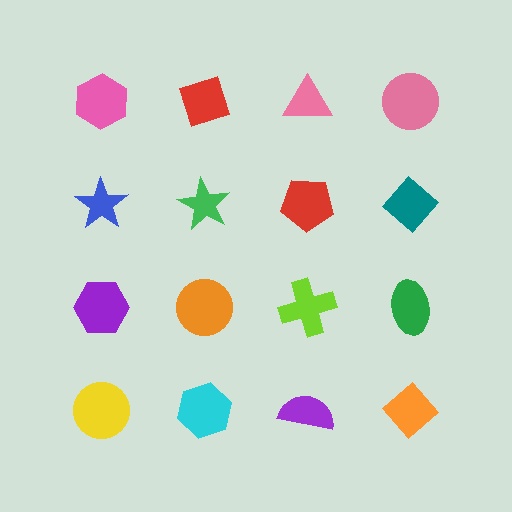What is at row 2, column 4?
A teal diamond.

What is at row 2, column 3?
A red pentagon.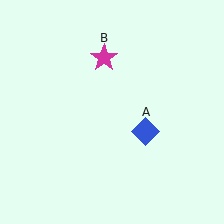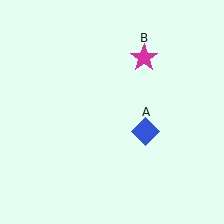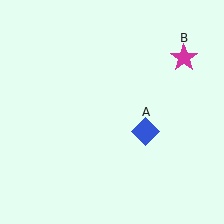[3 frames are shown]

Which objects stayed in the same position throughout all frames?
Blue diamond (object A) remained stationary.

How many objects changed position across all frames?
1 object changed position: magenta star (object B).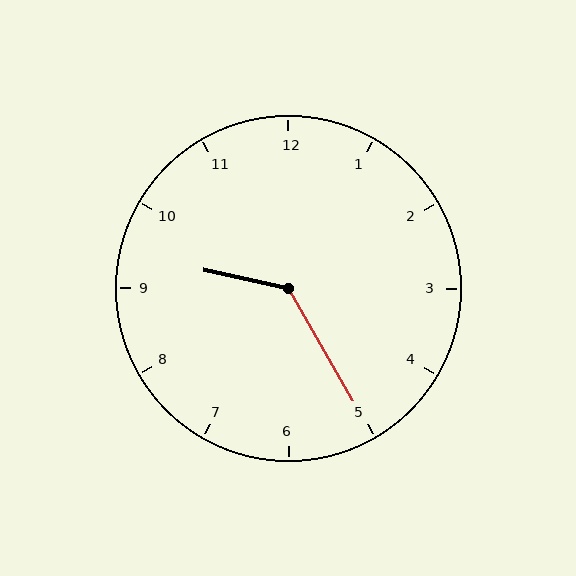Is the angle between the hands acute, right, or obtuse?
It is obtuse.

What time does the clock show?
9:25.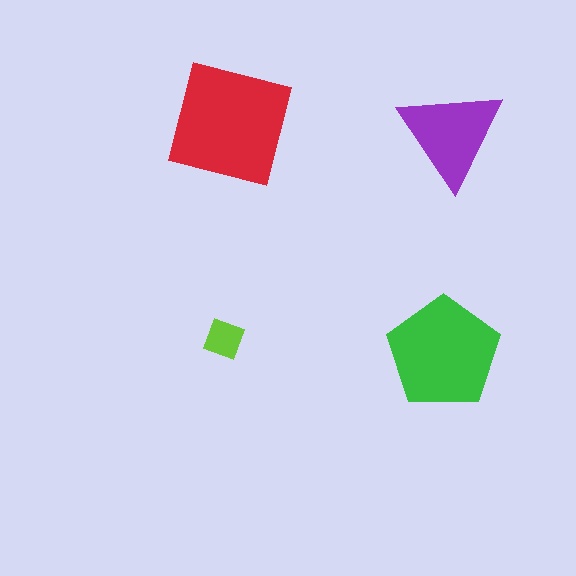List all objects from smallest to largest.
The lime diamond, the purple triangle, the green pentagon, the red square.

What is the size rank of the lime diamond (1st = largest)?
4th.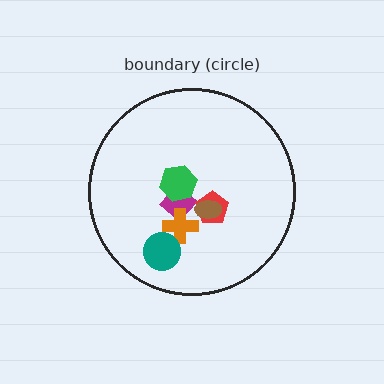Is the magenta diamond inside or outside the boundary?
Inside.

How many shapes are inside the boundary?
6 inside, 0 outside.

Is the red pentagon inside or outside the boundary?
Inside.